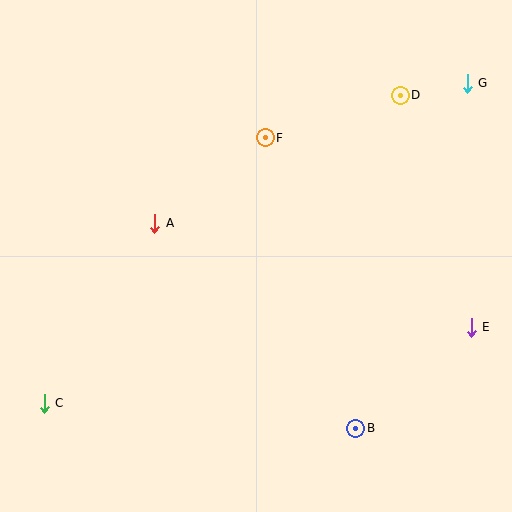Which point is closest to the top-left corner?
Point A is closest to the top-left corner.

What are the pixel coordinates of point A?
Point A is at (155, 223).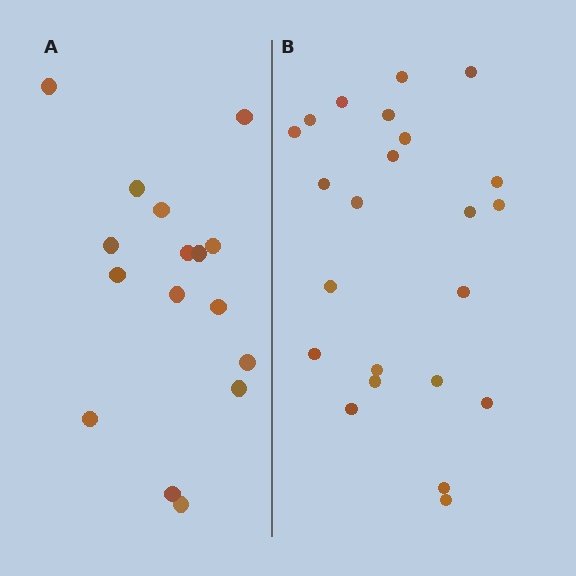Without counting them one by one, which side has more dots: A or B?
Region B (the right region) has more dots.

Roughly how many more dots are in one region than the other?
Region B has roughly 8 or so more dots than region A.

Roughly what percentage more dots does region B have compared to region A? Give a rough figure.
About 45% more.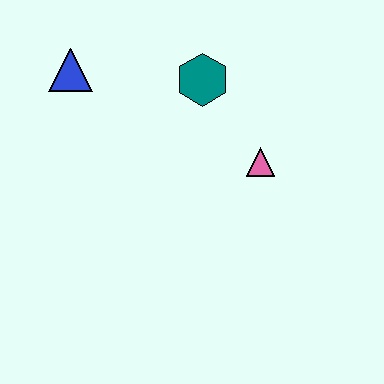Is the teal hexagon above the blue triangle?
No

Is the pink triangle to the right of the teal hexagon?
Yes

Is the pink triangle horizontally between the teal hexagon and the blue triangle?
No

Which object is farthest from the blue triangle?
The pink triangle is farthest from the blue triangle.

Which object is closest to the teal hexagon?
The pink triangle is closest to the teal hexagon.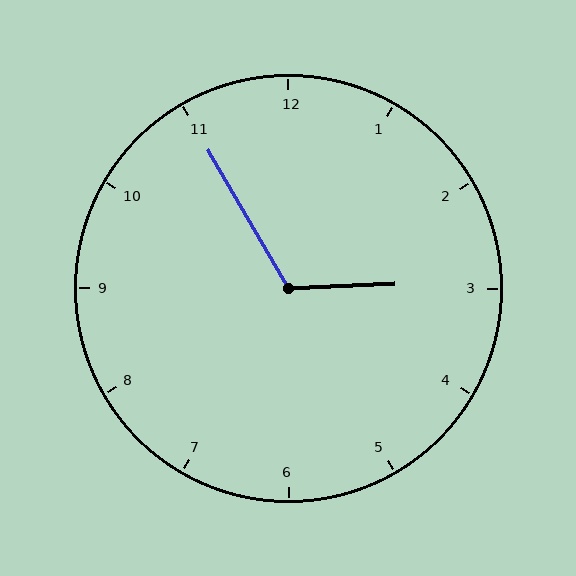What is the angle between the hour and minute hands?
Approximately 118 degrees.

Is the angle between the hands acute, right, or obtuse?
It is obtuse.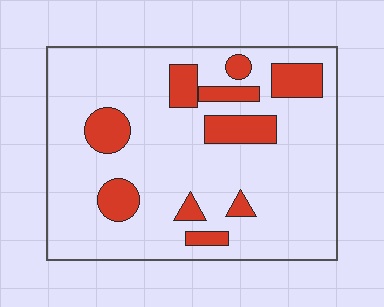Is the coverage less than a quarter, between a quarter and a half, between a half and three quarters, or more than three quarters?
Less than a quarter.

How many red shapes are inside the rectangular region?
10.